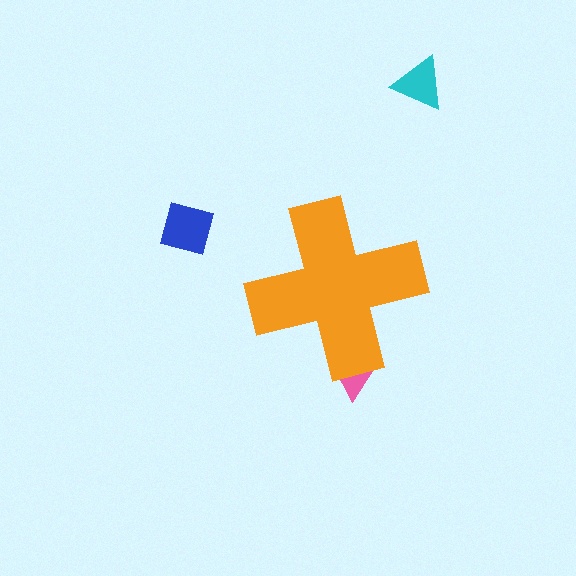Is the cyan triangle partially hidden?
No, the cyan triangle is fully visible.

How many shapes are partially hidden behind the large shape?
1 shape is partially hidden.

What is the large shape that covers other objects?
An orange cross.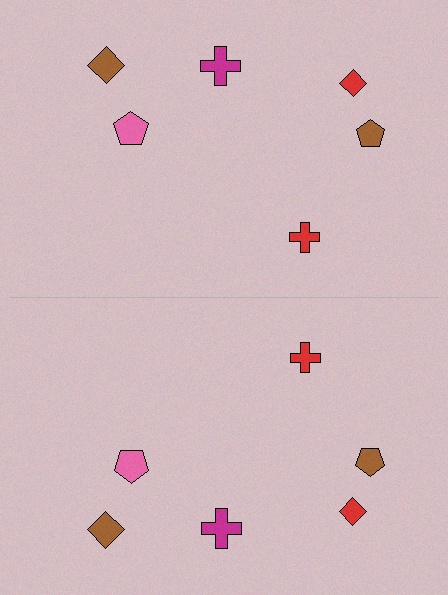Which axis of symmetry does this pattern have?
The pattern has a horizontal axis of symmetry running through the center of the image.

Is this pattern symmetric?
Yes, this pattern has bilateral (reflection) symmetry.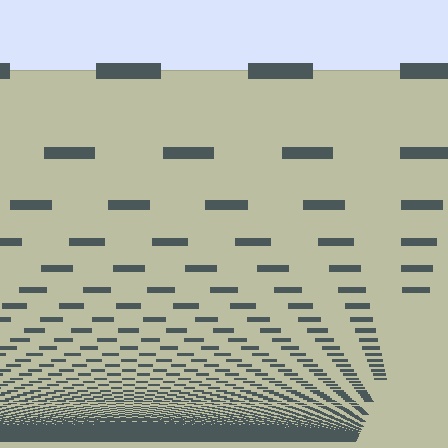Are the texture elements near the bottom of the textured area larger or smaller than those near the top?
Smaller. The gradient is inverted — elements near the bottom are smaller and denser.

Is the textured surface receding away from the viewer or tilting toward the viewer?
The surface appears to tilt toward the viewer. Texture elements get larger and sparser toward the top.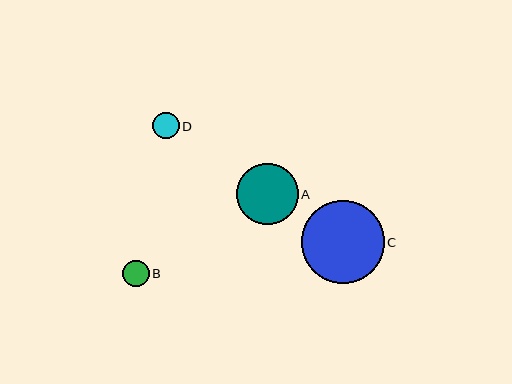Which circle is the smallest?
Circle B is the smallest with a size of approximately 26 pixels.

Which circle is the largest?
Circle C is the largest with a size of approximately 82 pixels.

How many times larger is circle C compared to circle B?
Circle C is approximately 3.1 times the size of circle B.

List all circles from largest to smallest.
From largest to smallest: C, A, D, B.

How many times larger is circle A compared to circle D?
Circle A is approximately 2.3 times the size of circle D.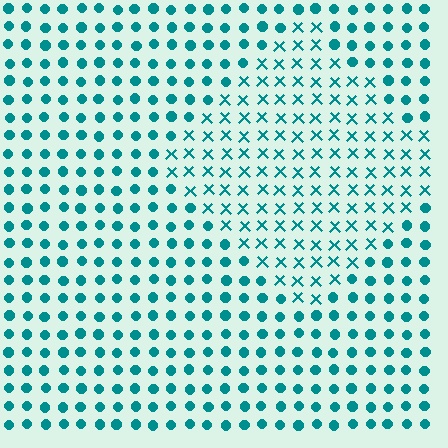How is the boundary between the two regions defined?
The boundary is defined by a change in element shape: X marks inside vs. circles outside. All elements share the same color and spacing.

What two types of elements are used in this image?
The image uses X marks inside the diamond region and circles outside it.